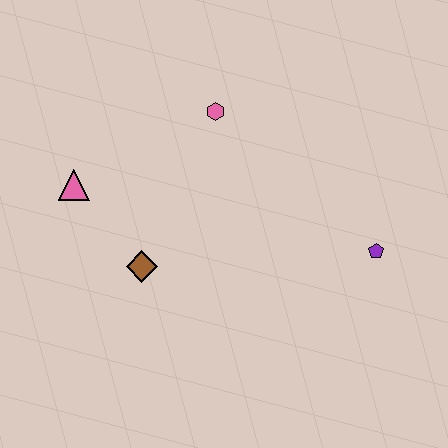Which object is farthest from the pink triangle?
The purple pentagon is farthest from the pink triangle.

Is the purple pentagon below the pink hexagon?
Yes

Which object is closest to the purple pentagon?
The pink hexagon is closest to the purple pentagon.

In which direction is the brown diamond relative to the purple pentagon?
The brown diamond is to the left of the purple pentagon.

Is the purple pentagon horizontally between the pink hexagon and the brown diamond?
No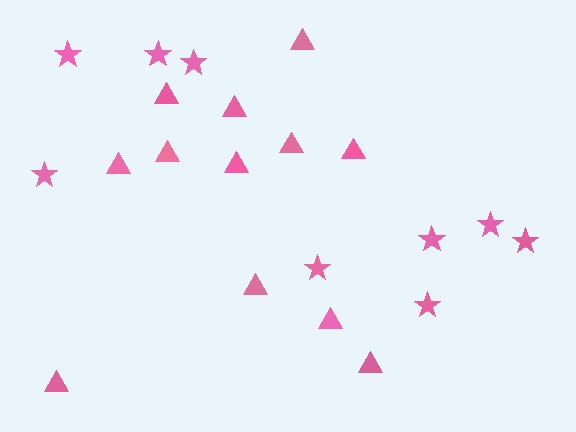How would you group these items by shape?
There are 2 groups: one group of triangles (12) and one group of stars (9).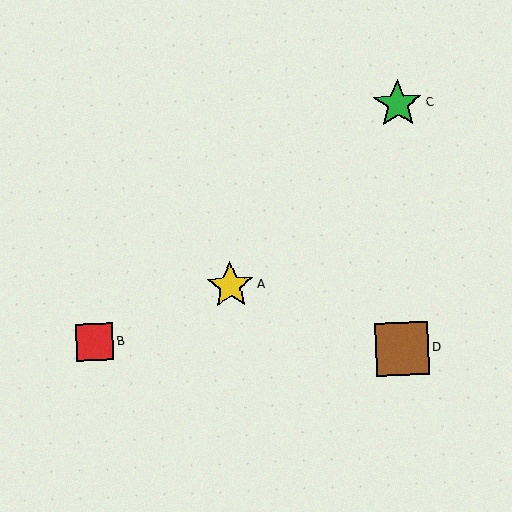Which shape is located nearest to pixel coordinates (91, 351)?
The red square (labeled B) at (95, 342) is nearest to that location.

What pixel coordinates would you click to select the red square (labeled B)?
Click at (95, 342) to select the red square B.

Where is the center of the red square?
The center of the red square is at (95, 342).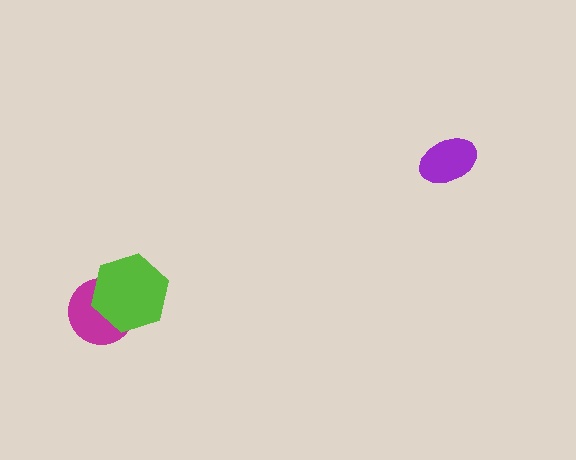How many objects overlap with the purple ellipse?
0 objects overlap with the purple ellipse.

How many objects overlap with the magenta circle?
1 object overlaps with the magenta circle.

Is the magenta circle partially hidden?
Yes, it is partially covered by another shape.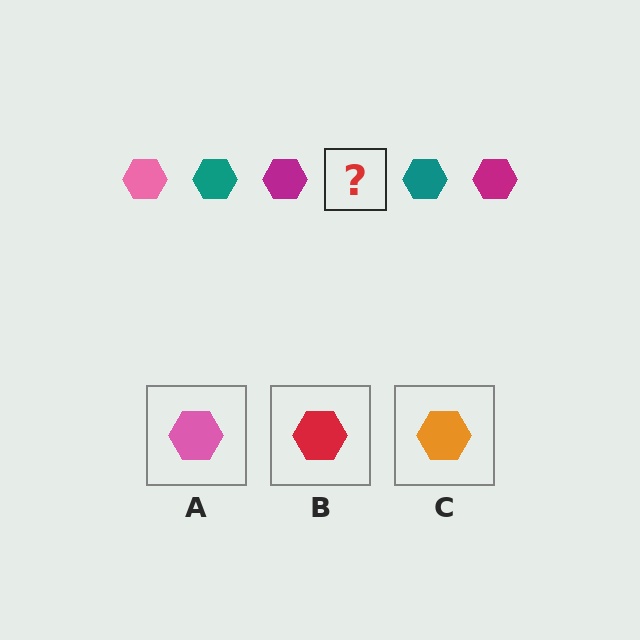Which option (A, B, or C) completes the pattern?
A.